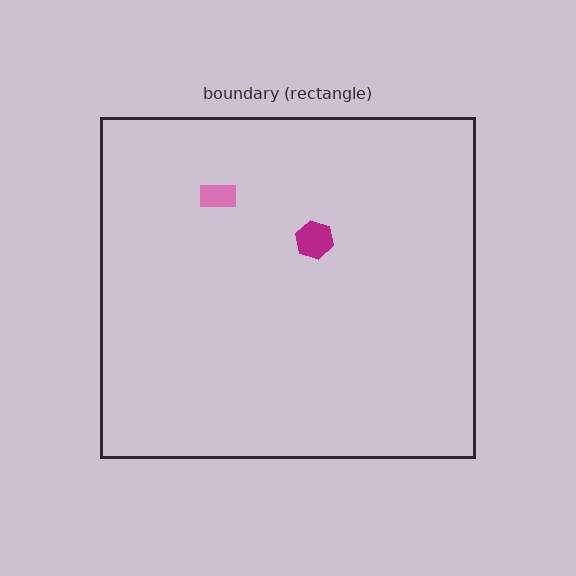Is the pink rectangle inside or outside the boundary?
Inside.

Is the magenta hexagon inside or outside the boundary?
Inside.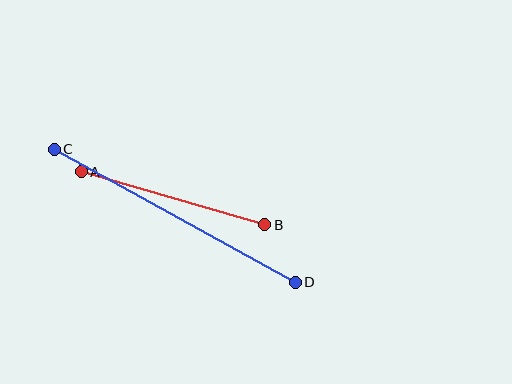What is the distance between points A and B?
The distance is approximately 191 pixels.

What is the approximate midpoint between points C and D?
The midpoint is at approximately (175, 216) pixels.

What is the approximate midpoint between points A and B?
The midpoint is at approximately (173, 198) pixels.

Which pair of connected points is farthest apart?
Points C and D are farthest apart.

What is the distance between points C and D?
The distance is approximately 275 pixels.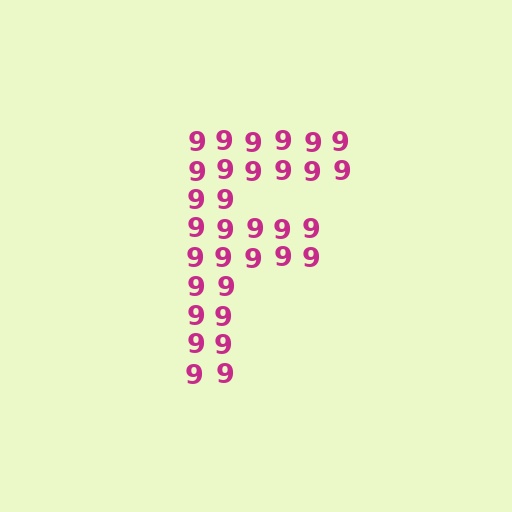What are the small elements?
The small elements are digit 9's.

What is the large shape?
The large shape is the letter F.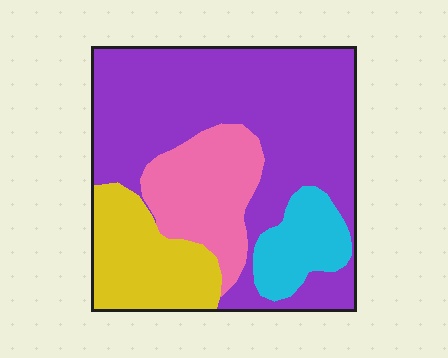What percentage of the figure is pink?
Pink takes up about one sixth (1/6) of the figure.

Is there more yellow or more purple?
Purple.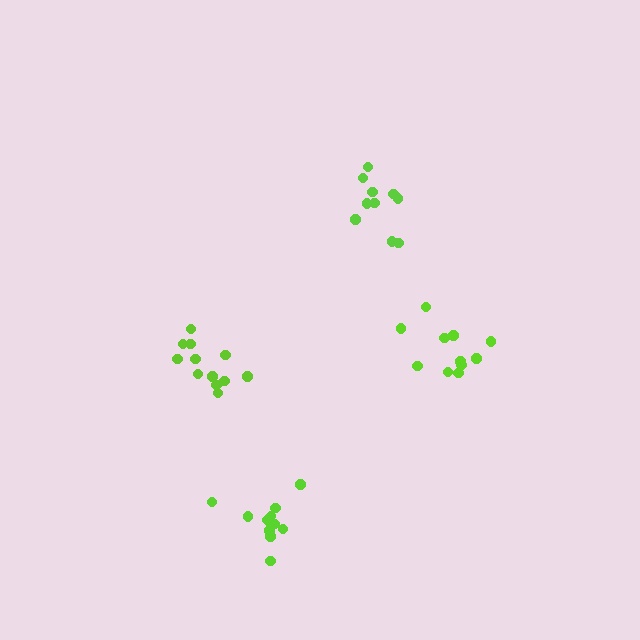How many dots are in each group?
Group 1: 13 dots, Group 2: 11 dots, Group 3: 10 dots, Group 4: 12 dots (46 total).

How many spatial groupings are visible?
There are 4 spatial groupings.